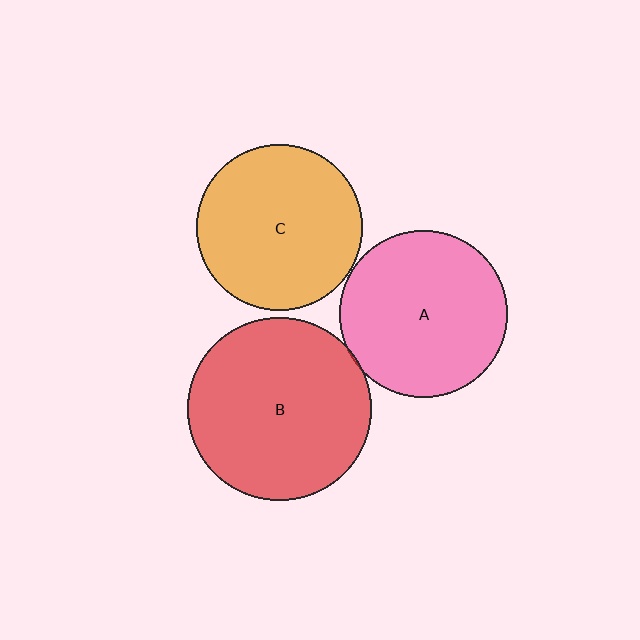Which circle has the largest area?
Circle B (red).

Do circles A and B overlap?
Yes.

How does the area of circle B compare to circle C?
Approximately 1.2 times.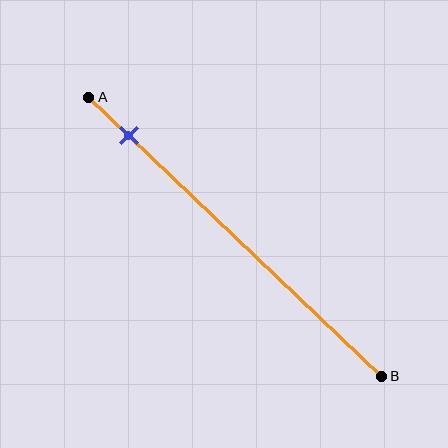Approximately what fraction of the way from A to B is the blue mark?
The blue mark is approximately 15% of the way from A to B.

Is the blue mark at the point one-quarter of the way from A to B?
No, the mark is at about 15% from A, not at the 25% one-quarter point.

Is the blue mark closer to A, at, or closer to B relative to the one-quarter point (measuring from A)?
The blue mark is closer to point A than the one-quarter point of segment AB.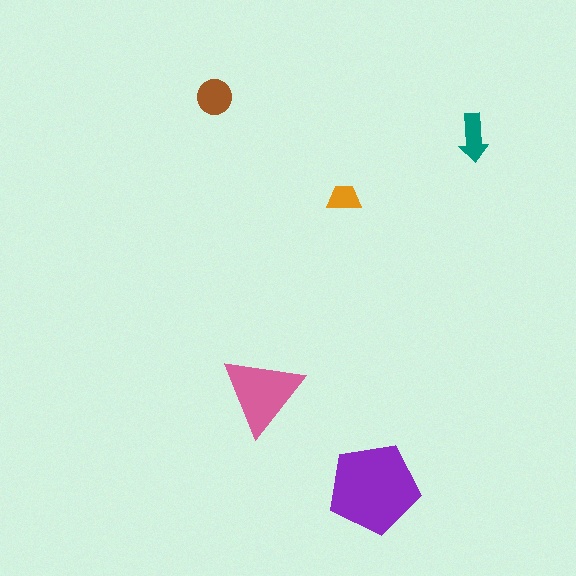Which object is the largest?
The purple pentagon.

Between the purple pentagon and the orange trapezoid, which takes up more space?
The purple pentagon.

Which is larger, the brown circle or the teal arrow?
The brown circle.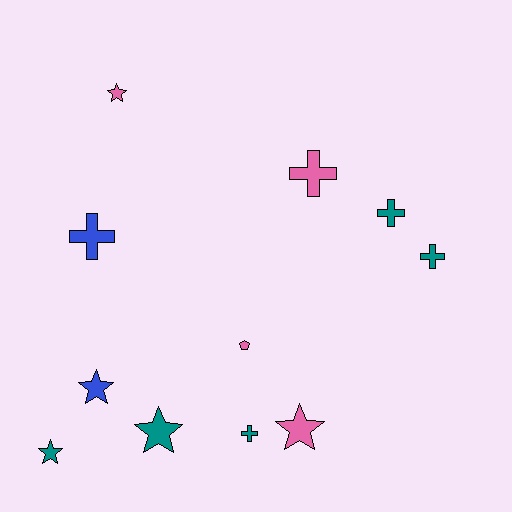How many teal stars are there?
There are 2 teal stars.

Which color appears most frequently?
Teal, with 5 objects.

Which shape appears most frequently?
Star, with 5 objects.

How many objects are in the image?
There are 11 objects.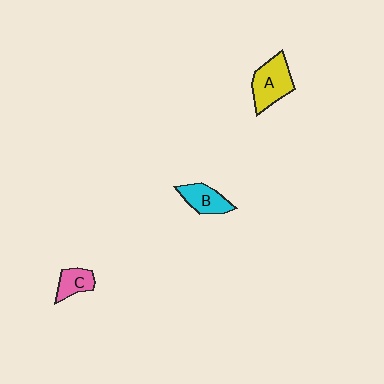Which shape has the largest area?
Shape A (yellow).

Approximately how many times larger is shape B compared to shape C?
Approximately 1.3 times.